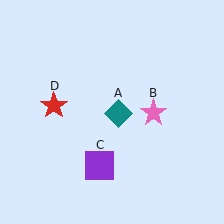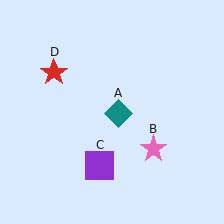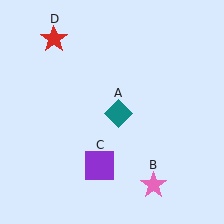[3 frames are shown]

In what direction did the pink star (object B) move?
The pink star (object B) moved down.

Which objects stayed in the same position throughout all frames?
Teal diamond (object A) and purple square (object C) remained stationary.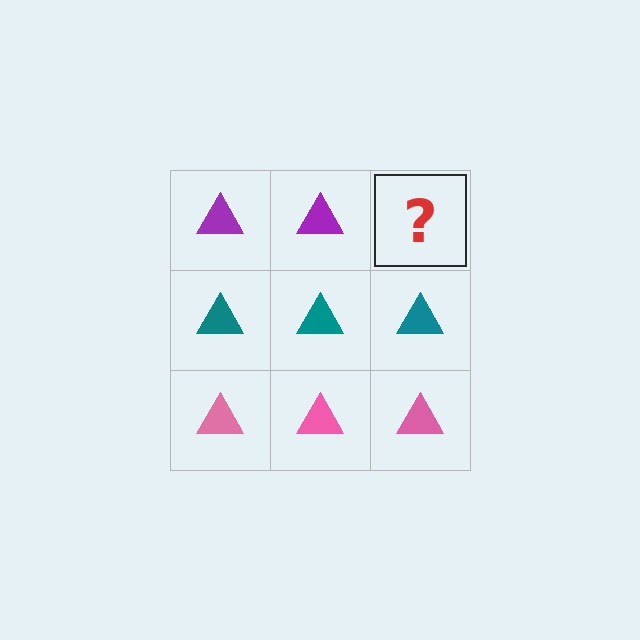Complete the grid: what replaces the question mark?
The question mark should be replaced with a purple triangle.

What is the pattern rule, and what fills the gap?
The rule is that each row has a consistent color. The gap should be filled with a purple triangle.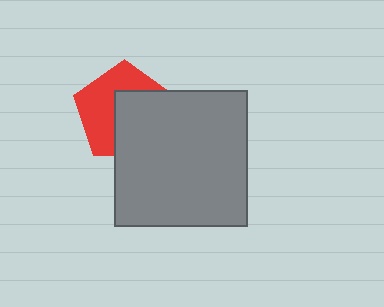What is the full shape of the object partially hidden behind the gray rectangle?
The partially hidden object is a red pentagon.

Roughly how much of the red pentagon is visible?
About half of it is visible (roughly 49%).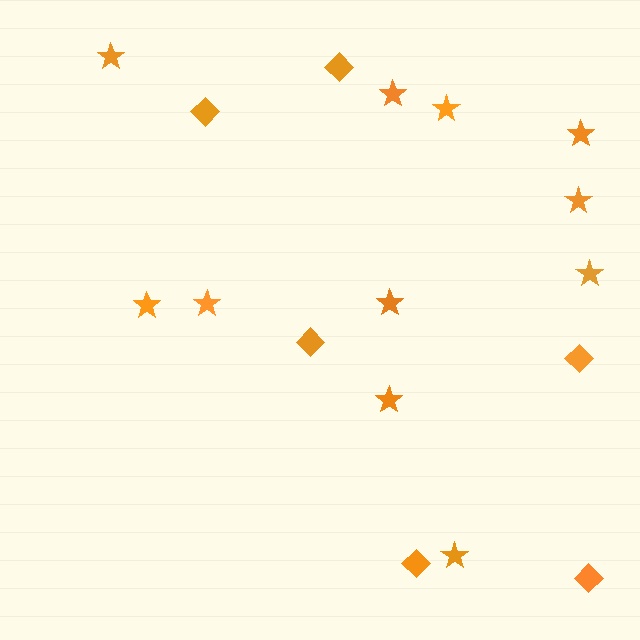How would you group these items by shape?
There are 2 groups: one group of stars (11) and one group of diamonds (6).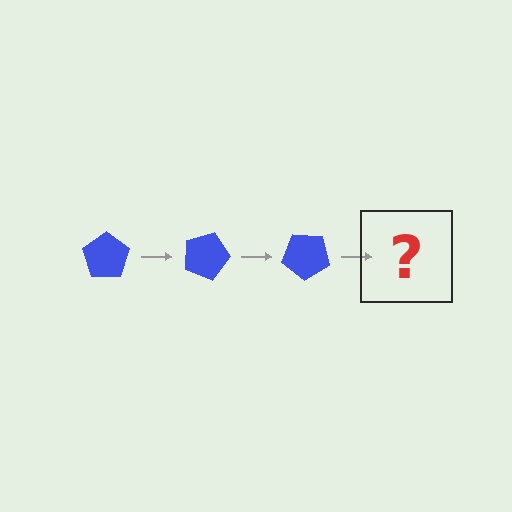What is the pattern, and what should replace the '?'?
The pattern is that the pentagon rotates 20 degrees each step. The '?' should be a blue pentagon rotated 60 degrees.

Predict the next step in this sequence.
The next step is a blue pentagon rotated 60 degrees.